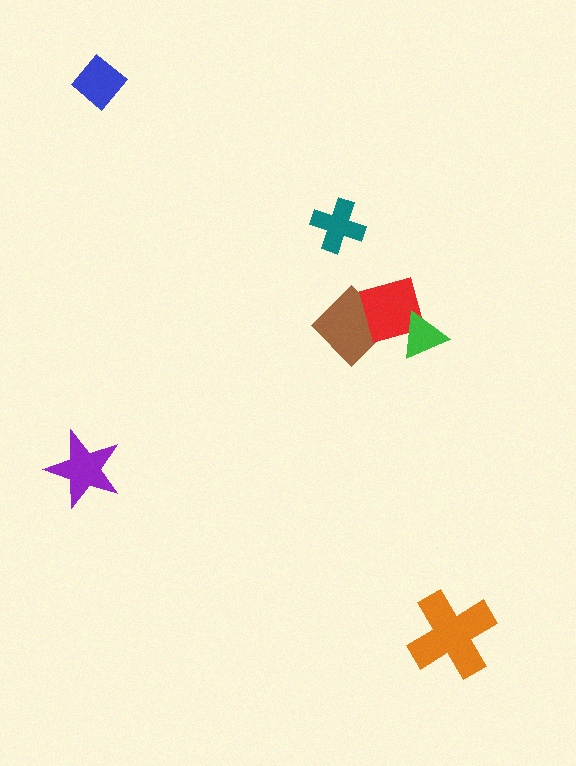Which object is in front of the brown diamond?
The red diamond is in front of the brown diamond.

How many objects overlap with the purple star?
0 objects overlap with the purple star.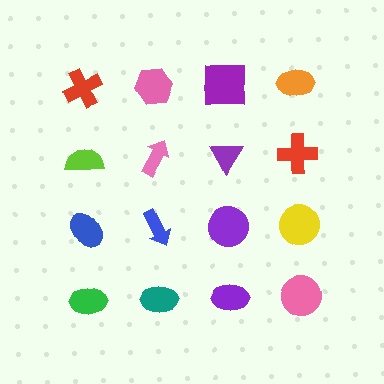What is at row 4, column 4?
A pink circle.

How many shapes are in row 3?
4 shapes.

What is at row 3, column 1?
A blue ellipse.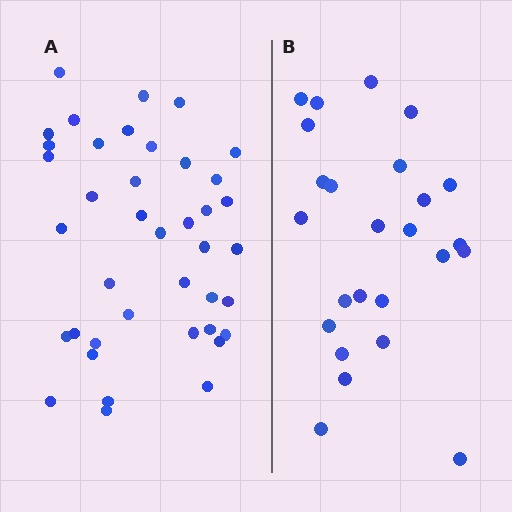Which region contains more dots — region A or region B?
Region A (the left region) has more dots.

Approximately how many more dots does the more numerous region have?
Region A has approximately 15 more dots than region B.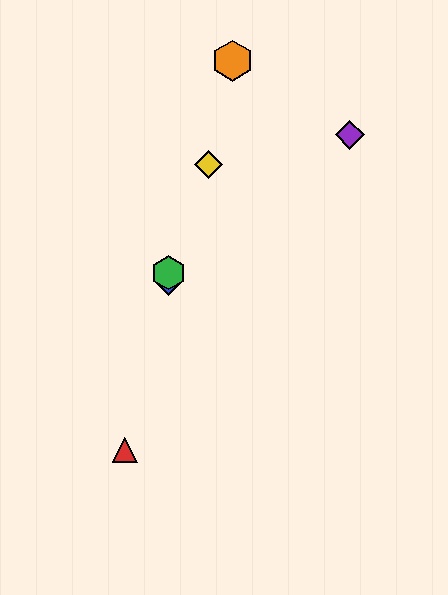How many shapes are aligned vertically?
2 shapes (the blue diamond, the green hexagon) are aligned vertically.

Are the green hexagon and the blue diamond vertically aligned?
Yes, both are at x≈168.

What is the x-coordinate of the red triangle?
The red triangle is at x≈125.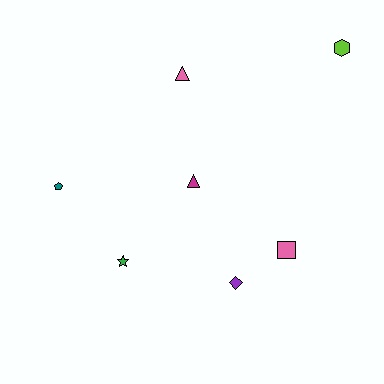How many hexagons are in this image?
There is 1 hexagon.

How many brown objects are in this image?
There are no brown objects.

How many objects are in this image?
There are 7 objects.